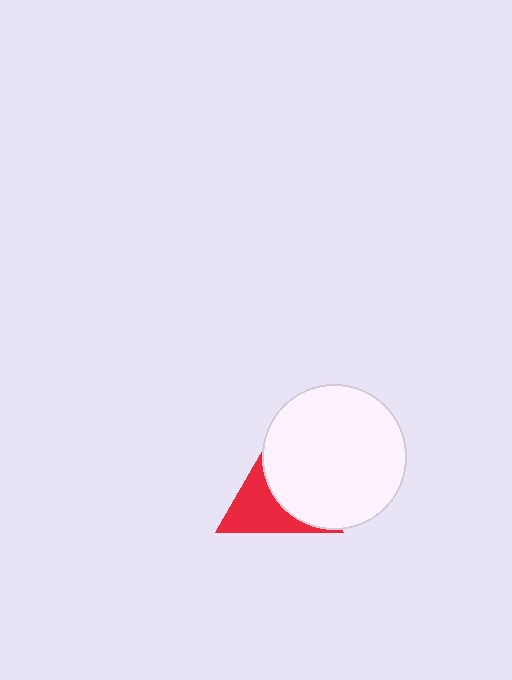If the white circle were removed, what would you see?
You would see the complete red triangle.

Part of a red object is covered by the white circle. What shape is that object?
It is a triangle.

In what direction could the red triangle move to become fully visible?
The red triangle could move left. That would shift it out from behind the white circle entirely.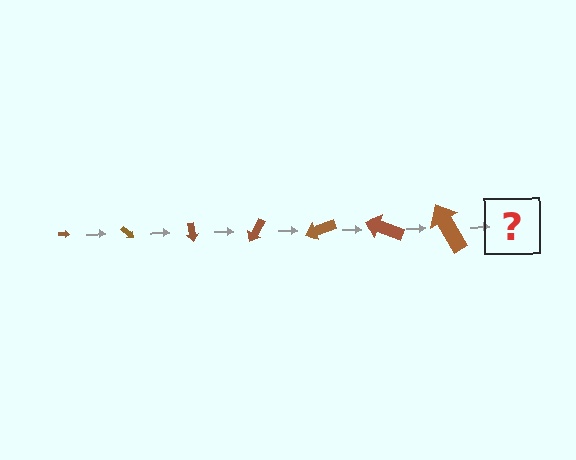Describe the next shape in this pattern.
It should be an arrow, larger than the previous one and rotated 280 degrees from the start.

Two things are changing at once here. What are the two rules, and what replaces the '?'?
The two rules are that the arrow grows larger each step and it rotates 40 degrees each step. The '?' should be an arrow, larger than the previous one and rotated 280 degrees from the start.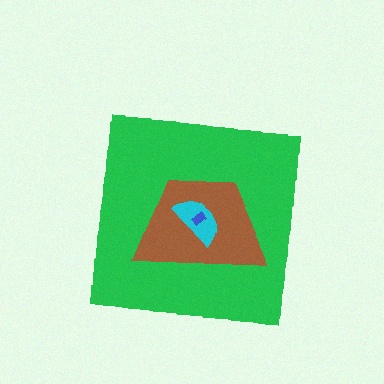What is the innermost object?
The blue rectangle.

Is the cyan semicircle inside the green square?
Yes.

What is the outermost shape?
The green square.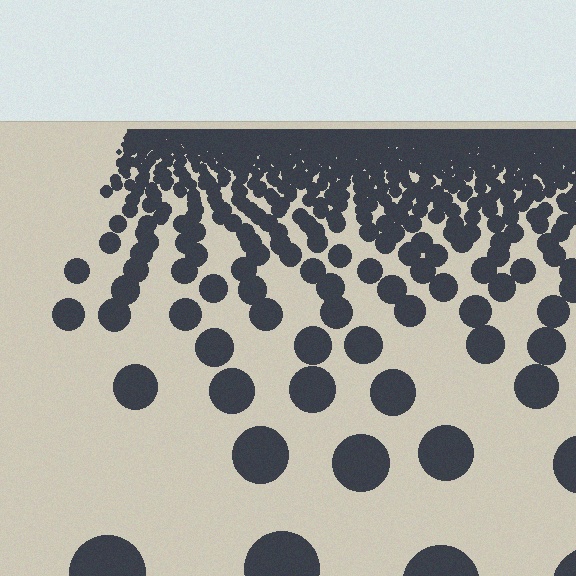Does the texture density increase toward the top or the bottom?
Density increases toward the top.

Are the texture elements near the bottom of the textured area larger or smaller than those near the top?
Larger. Near the bottom, elements are closer to the viewer and appear at a bigger on-screen size.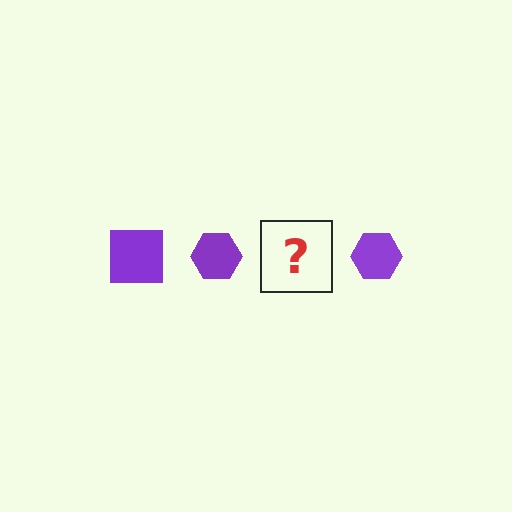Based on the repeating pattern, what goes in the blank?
The blank should be a purple square.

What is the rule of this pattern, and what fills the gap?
The rule is that the pattern cycles through square, hexagon shapes in purple. The gap should be filled with a purple square.